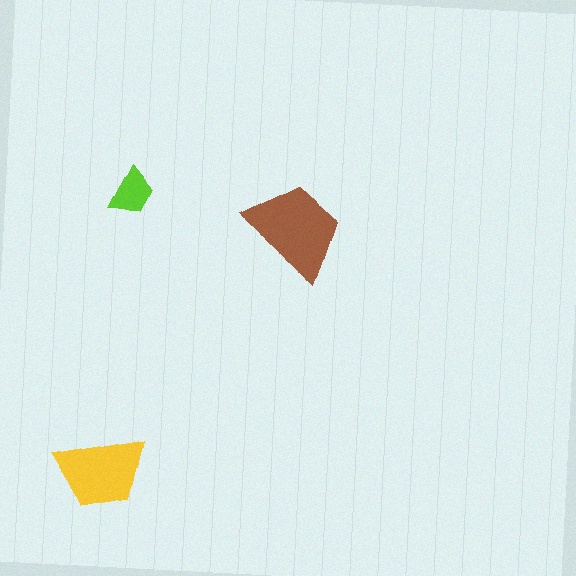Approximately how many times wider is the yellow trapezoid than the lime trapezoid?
About 2 times wider.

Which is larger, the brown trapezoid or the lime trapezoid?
The brown one.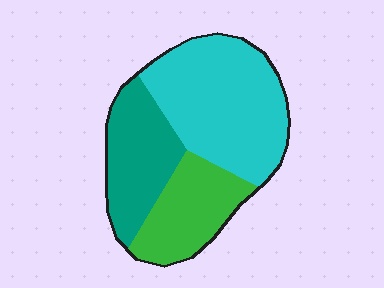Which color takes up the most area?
Cyan, at roughly 50%.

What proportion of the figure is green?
Green covers around 25% of the figure.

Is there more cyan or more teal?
Cyan.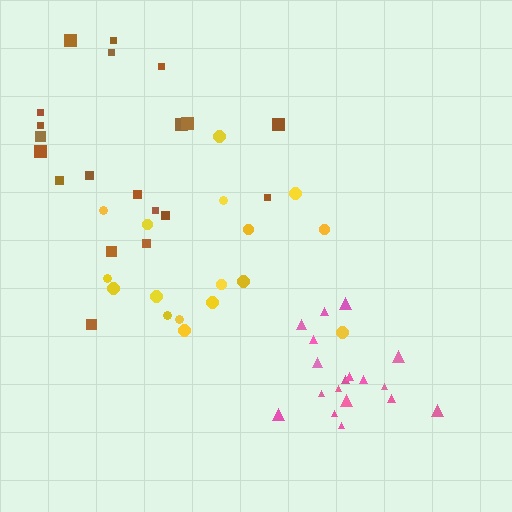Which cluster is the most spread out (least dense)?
Brown.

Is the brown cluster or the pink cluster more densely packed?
Pink.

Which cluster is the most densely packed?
Pink.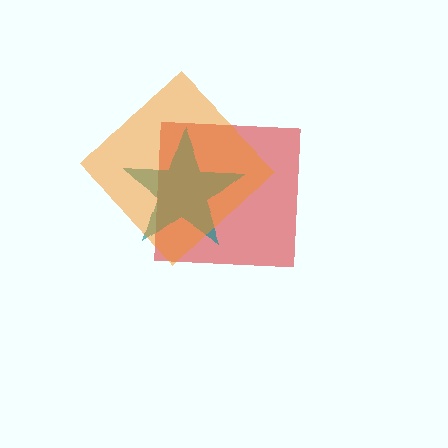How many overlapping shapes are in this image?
There are 3 overlapping shapes in the image.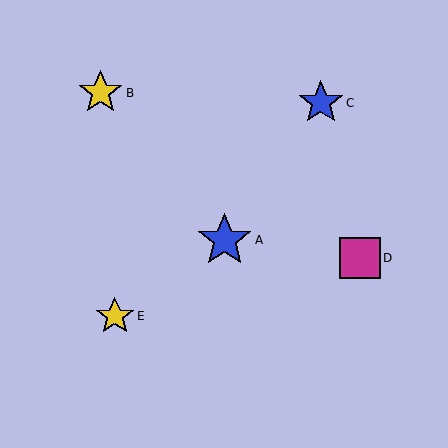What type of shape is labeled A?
Shape A is a blue star.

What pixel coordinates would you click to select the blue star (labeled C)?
Click at (321, 103) to select the blue star C.